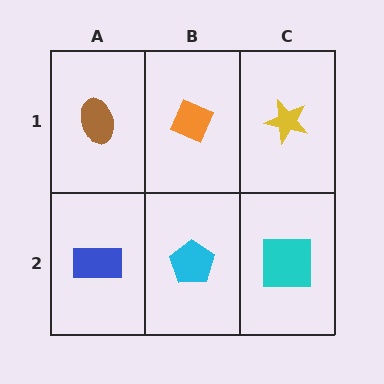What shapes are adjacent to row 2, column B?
An orange diamond (row 1, column B), a blue rectangle (row 2, column A), a cyan square (row 2, column C).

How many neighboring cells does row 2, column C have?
2.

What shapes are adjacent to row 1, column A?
A blue rectangle (row 2, column A), an orange diamond (row 1, column B).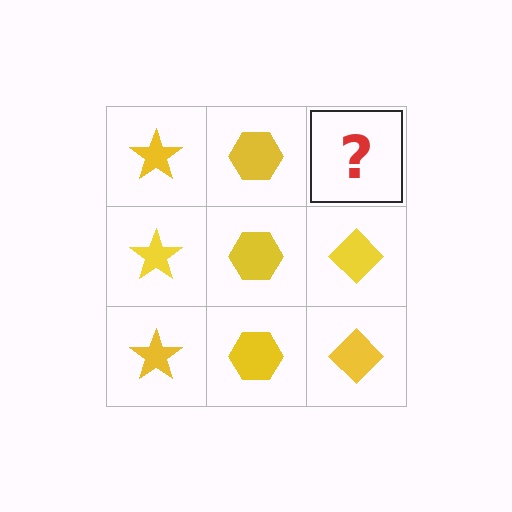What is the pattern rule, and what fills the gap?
The rule is that each column has a consistent shape. The gap should be filled with a yellow diamond.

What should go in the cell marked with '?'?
The missing cell should contain a yellow diamond.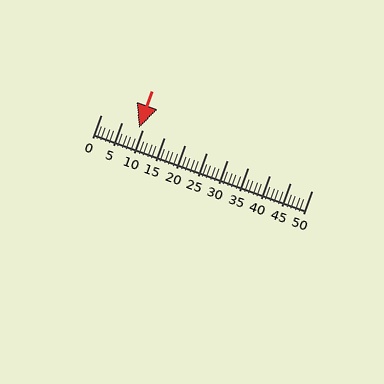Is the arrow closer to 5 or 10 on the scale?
The arrow is closer to 10.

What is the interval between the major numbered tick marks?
The major tick marks are spaced 5 units apart.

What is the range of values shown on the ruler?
The ruler shows values from 0 to 50.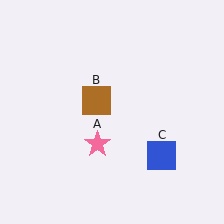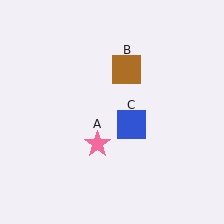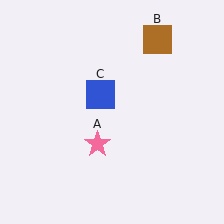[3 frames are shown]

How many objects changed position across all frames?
2 objects changed position: brown square (object B), blue square (object C).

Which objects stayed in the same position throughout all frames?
Pink star (object A) remained stationary.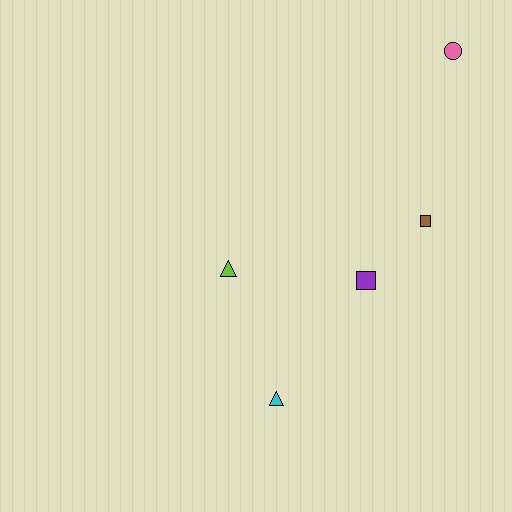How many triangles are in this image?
There are 2 triangles.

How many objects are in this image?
There are 5 objects.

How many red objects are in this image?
There are no red objects.